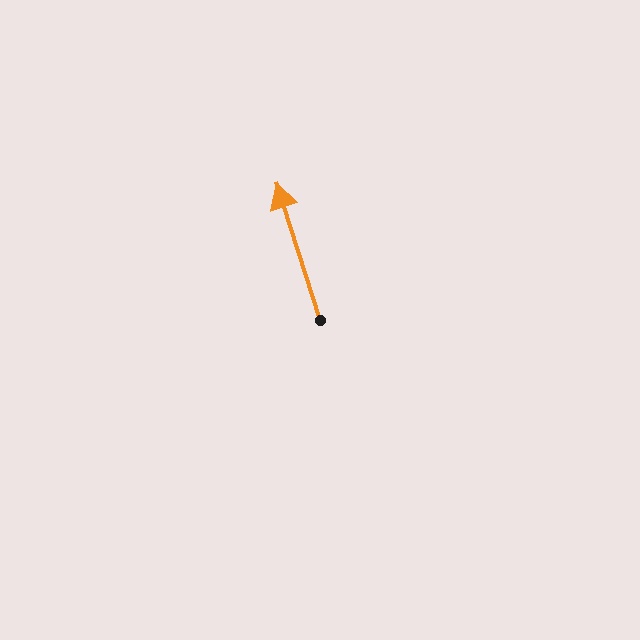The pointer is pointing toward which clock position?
Roughly 11 o'clock.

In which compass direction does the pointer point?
North.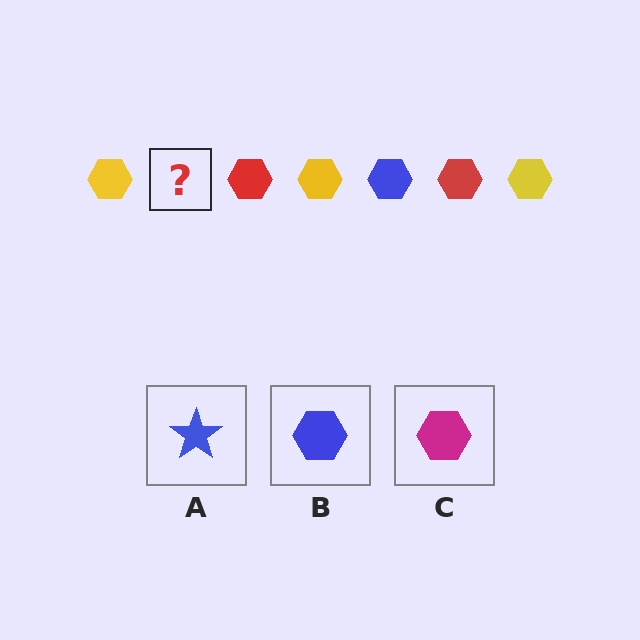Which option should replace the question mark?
Option B.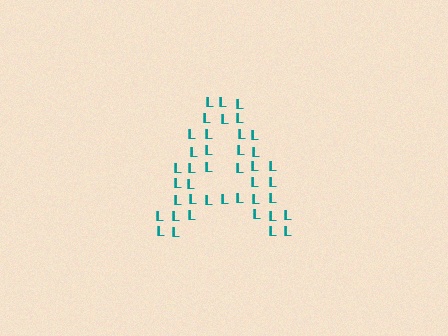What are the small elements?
The small elements are letter L's.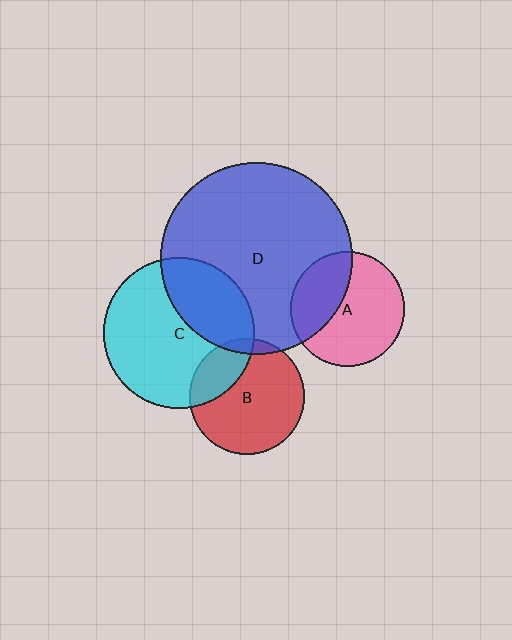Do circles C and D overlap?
Yes.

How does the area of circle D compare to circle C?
Approximately 1.6 times.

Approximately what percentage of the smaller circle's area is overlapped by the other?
Approximately 35%.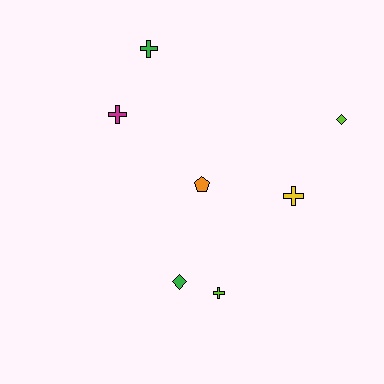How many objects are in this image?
There are 7 objects.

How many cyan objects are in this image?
There are no cyan objects.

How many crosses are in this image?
There are 4 crosses.